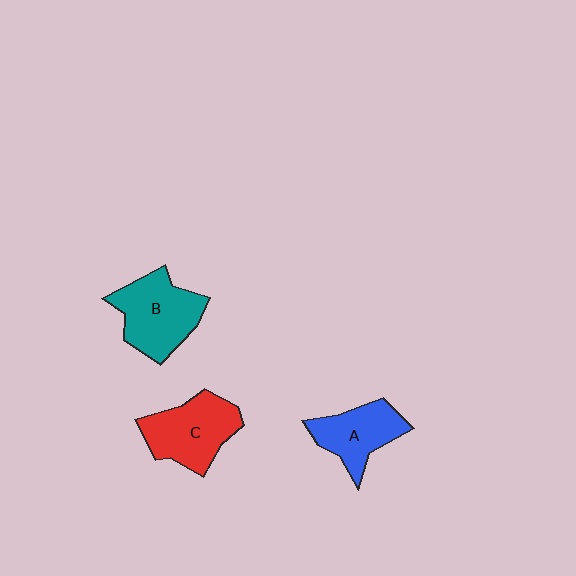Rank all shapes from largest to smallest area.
From largest to smallest: B (teal), C (red), A (blue).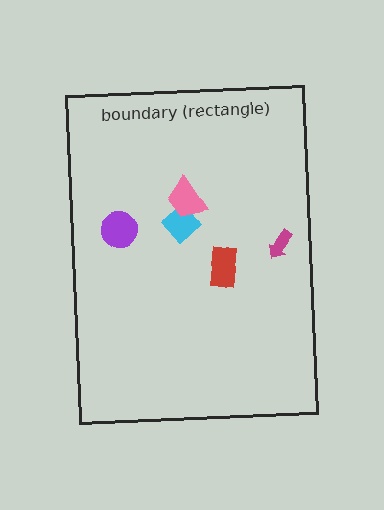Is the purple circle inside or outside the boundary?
Inside.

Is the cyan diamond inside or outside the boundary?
Inside.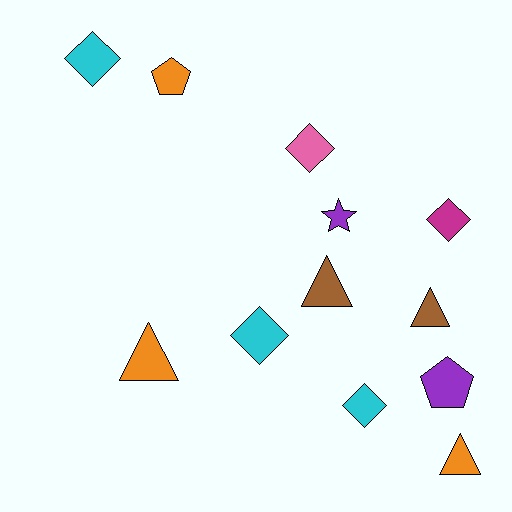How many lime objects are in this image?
There are no lime objects.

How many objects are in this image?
There are 12 objects.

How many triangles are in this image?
There are 4 triangles.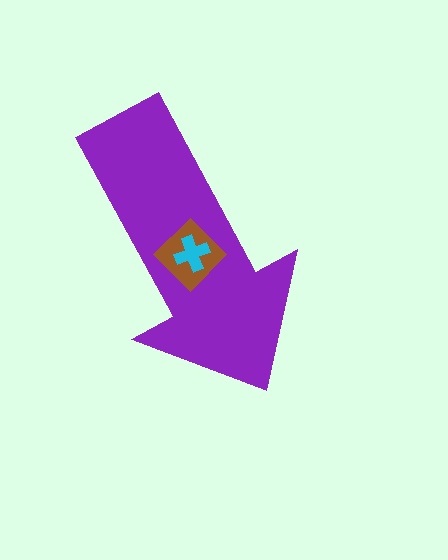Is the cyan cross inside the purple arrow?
Yes.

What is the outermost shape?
The purple arrow.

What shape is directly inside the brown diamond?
The cyan cross.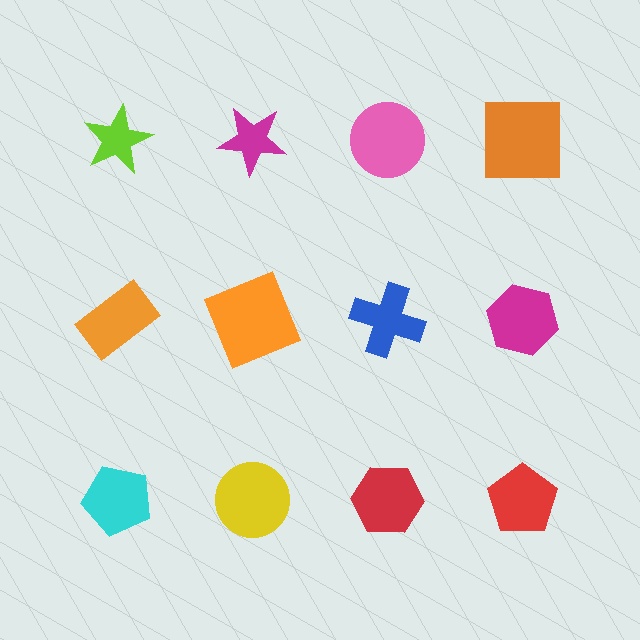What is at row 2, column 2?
An orange square.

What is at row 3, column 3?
A red hexagon.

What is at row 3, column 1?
A cyan pentagon.